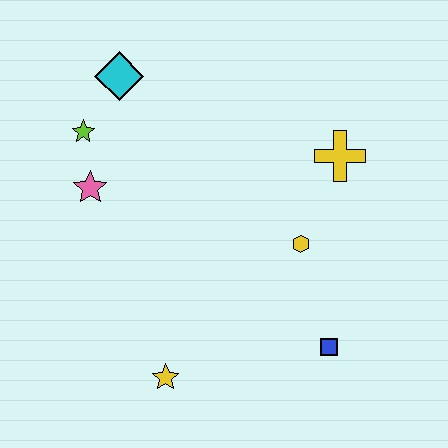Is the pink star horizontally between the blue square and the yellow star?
No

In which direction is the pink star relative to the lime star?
The pink star is below the lime star.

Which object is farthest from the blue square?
The cyan diamond is farthest from the blue square.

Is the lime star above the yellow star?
Yes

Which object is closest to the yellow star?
The blue square is closest to the yellow star.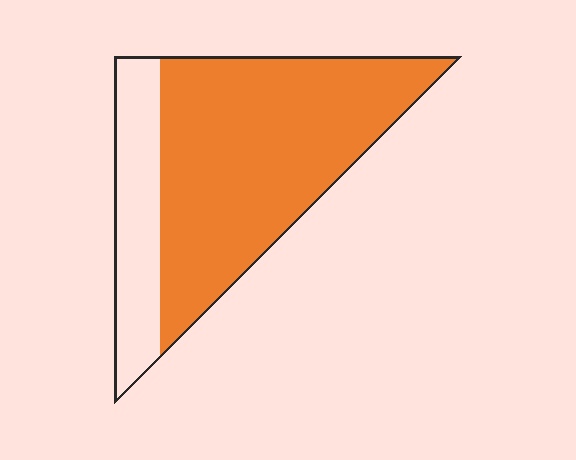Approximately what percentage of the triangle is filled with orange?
Approximately 75%.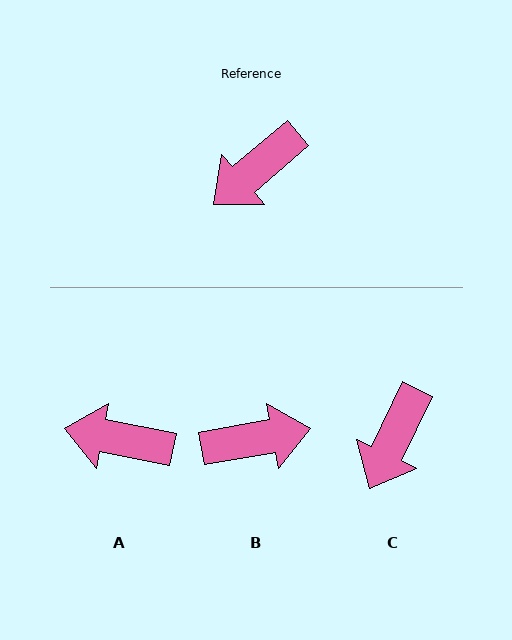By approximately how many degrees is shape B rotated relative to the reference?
Approximately 150 degrees counter-clockwise.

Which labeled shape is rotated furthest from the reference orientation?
B, about 150 degrees away.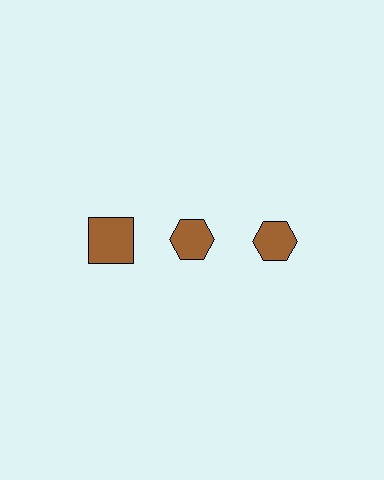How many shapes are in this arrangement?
There are 3 shapes arranged in a grid pattern.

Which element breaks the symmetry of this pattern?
The brown square in the top row, leftmost column breaks the symmetry. All other shapes are brown hexagons.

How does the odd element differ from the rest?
It has a different shape: square instead of hexagon.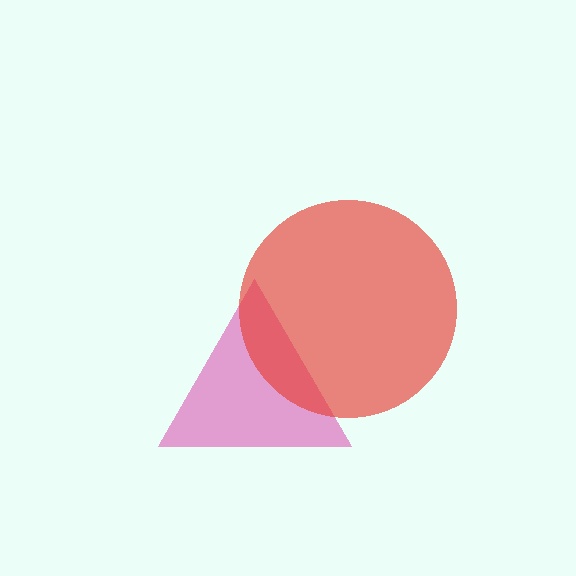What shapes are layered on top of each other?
The layered shapes are: a magenta triangle, a red circle.